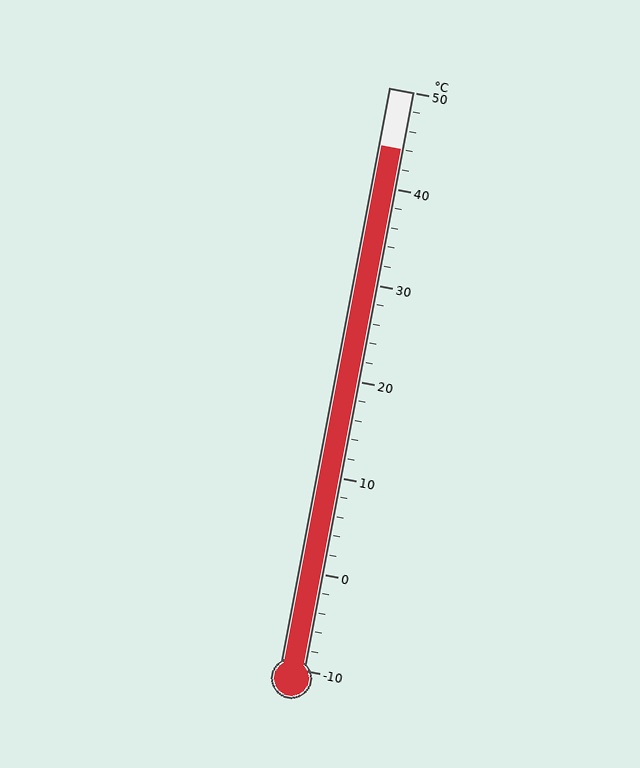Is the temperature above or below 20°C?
The temperature is above 20°C.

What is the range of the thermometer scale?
The thermometer scale ranges from -10°C to 50°C.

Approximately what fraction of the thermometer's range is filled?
The thermometer is filled to approximately 90% of its range.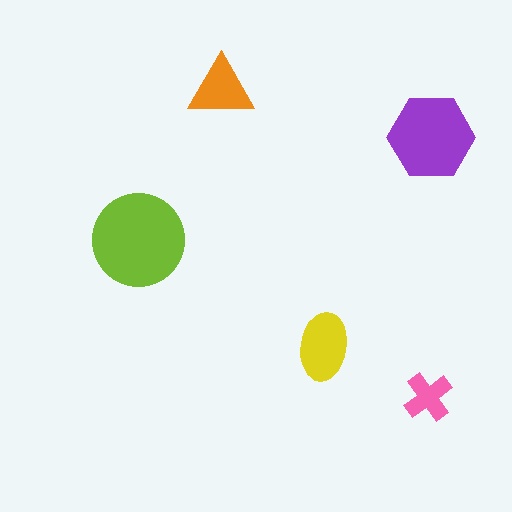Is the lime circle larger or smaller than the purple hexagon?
Larger.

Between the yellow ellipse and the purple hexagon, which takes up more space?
The purple hexagon.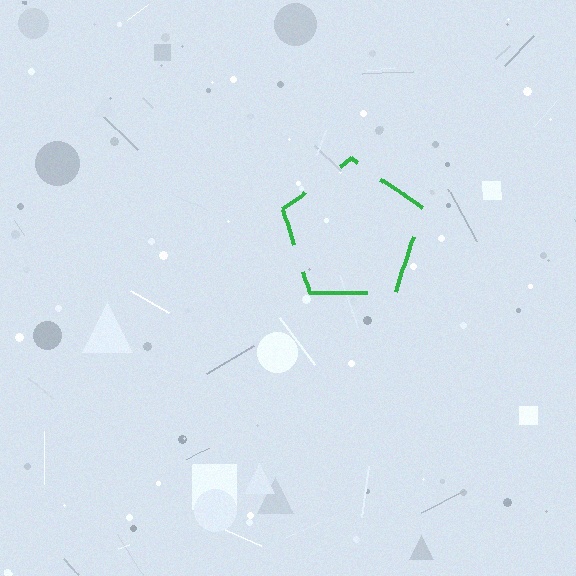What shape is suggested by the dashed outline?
The dashed outline suggests a pentagon.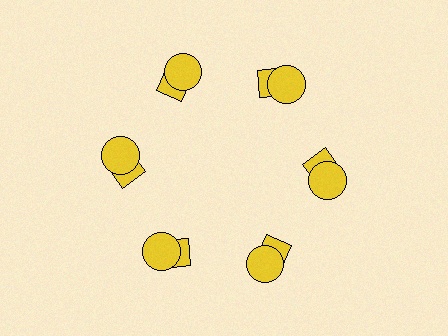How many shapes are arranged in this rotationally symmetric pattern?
There are 12 shapes, arranged in 6 groups of 2.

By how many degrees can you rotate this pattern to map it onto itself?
The pattern maps onto itself every 60 degrees of rotation.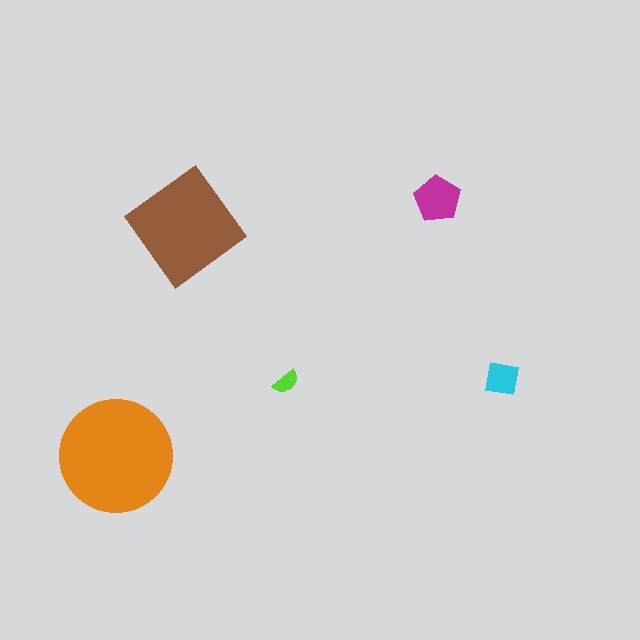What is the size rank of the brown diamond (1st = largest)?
2nd.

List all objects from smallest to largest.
The lime semicircle, the cyan square, the magenta pentagon, the brown diamond, the orange circle.